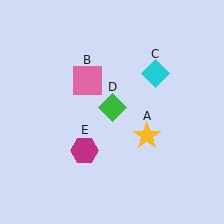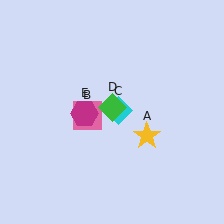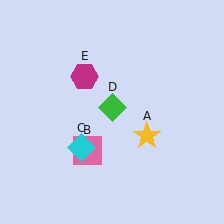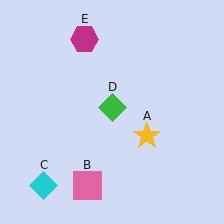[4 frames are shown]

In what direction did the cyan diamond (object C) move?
The cyan diamond (object C) moved down and to the left.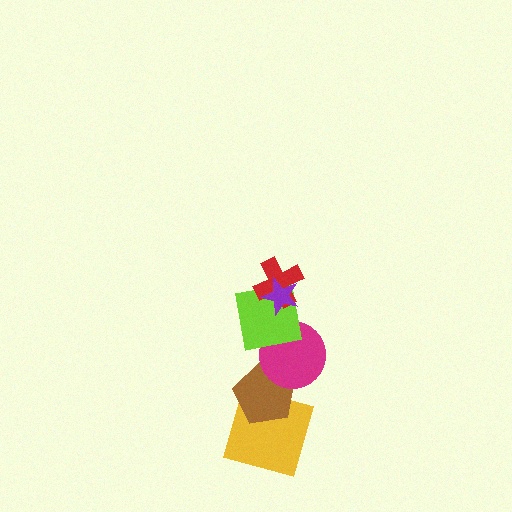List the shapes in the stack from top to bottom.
From top to bottom: the purple star, the red cross, the lime square, the magenta circle, the brown pentagon, the yellow square.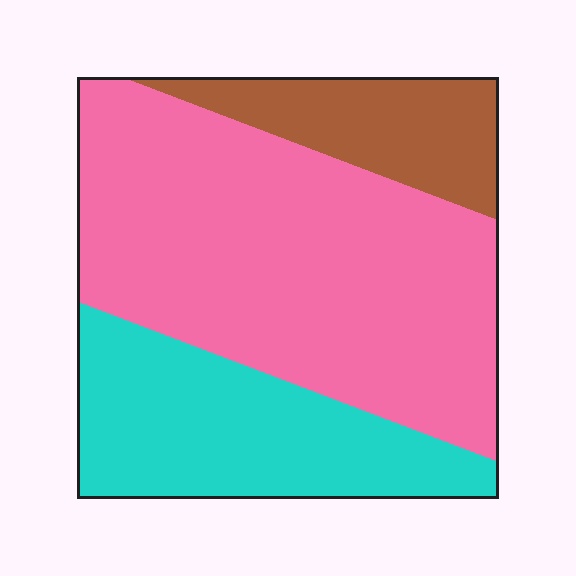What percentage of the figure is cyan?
Cyan takes up about one quarter (1/4) of the figure.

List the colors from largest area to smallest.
From largest to smallest: pink, cyan, brown.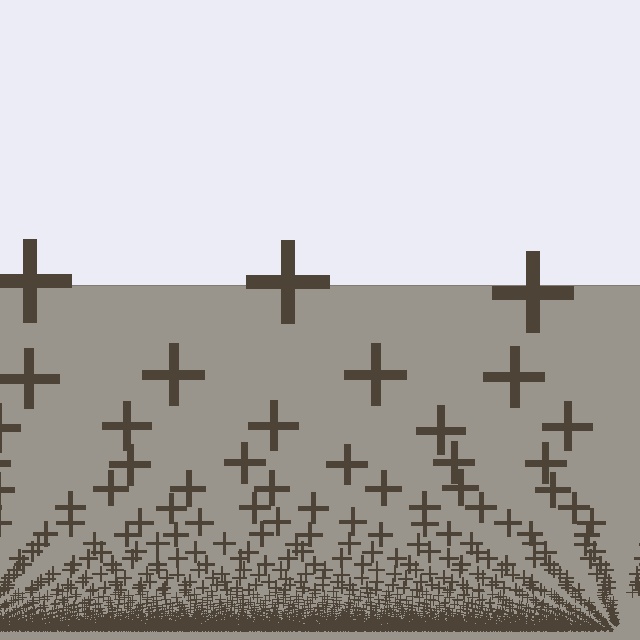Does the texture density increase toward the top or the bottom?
Density increases toward the bottom.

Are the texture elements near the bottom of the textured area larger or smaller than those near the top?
Smaller. The gradient is inverted — elements near the bottom are smaller and denser.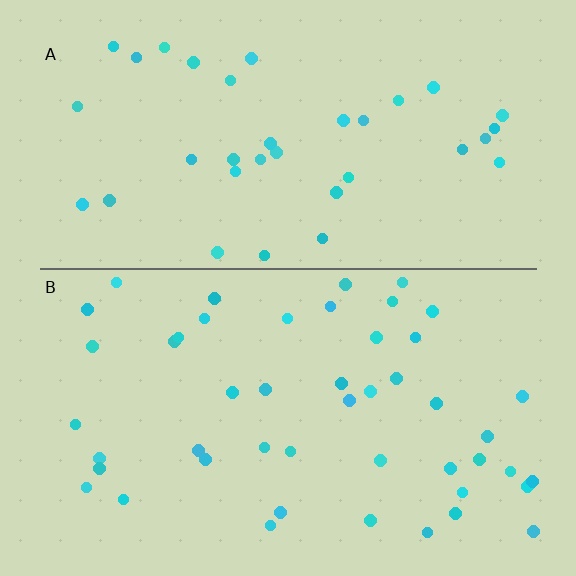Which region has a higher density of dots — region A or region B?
B (the bottom).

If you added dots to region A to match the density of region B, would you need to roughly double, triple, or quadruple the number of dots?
Approximately double.